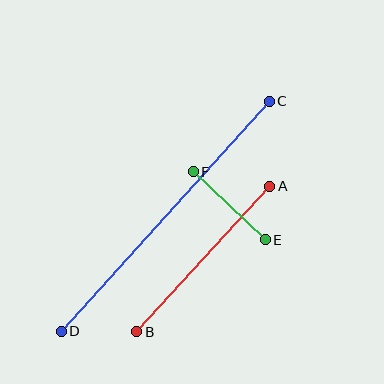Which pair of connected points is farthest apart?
Points C and D are farthest apart.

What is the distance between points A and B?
The distance is approximately 197 pixels.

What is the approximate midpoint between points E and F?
The midpoint is at approximately (229, 206) pixels.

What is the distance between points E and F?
The distance is approximately 99 pixels.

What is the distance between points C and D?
The distance is approximately 310 pixels.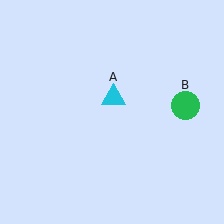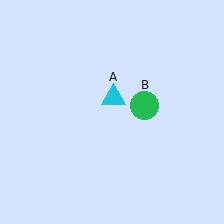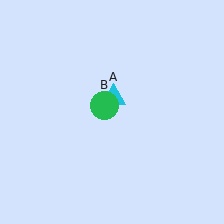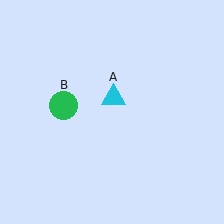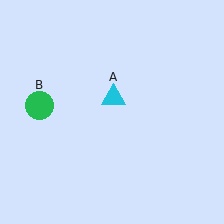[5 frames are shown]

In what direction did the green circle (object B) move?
The green circle (object B) moved left.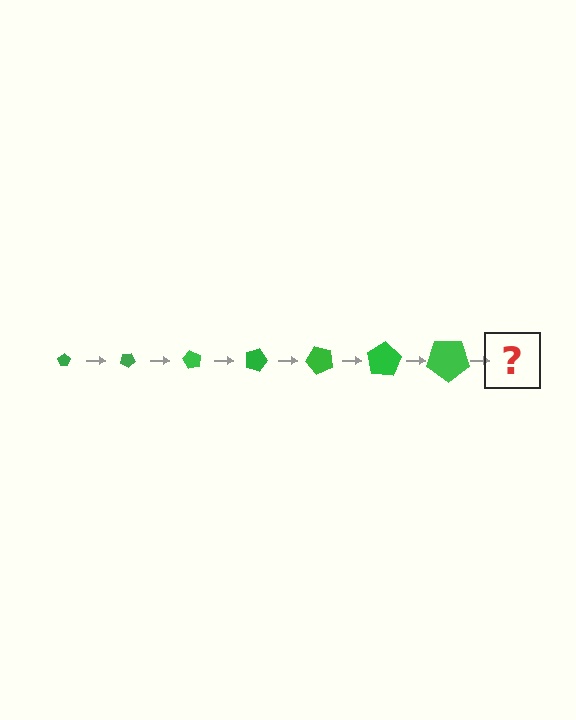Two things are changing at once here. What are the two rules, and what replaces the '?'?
The two rules are that the pentagon grows larger each step and it rotates 30 degrees each step. The '?' should be a pentagon, larger than the previous one and rotated 210 degrees from the start.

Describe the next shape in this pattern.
It should be a pentagon, larger than the previous one and rotated 210 degrees from the start.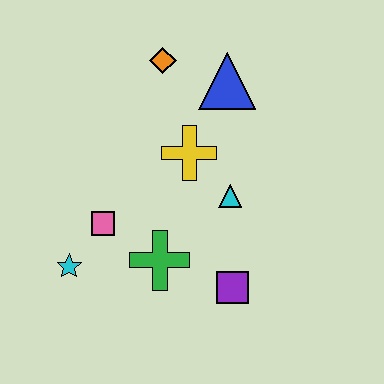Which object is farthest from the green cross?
The orange diamond is farthest from the green cross.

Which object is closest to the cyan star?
The pink square is closest to the cyan star.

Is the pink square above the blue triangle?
No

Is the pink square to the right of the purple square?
No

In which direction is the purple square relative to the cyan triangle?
The purple square is below the cyan triangle.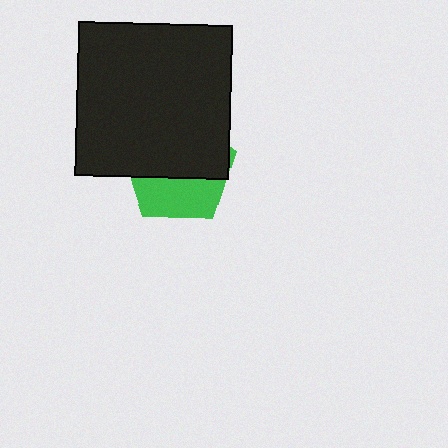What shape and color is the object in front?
The object in front is a black square.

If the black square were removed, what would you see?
You would see the complete green pentagon.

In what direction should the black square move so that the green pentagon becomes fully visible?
The black square should move up. That is the shortest direction to clear the overlap and leave the green pentagon fully visible.